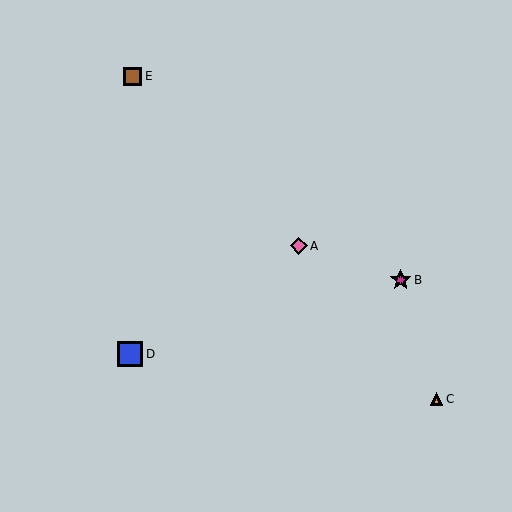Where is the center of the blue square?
The center of the blue square is at (130, 354).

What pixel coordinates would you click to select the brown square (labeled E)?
Click at (133, 76) to select the brown square E.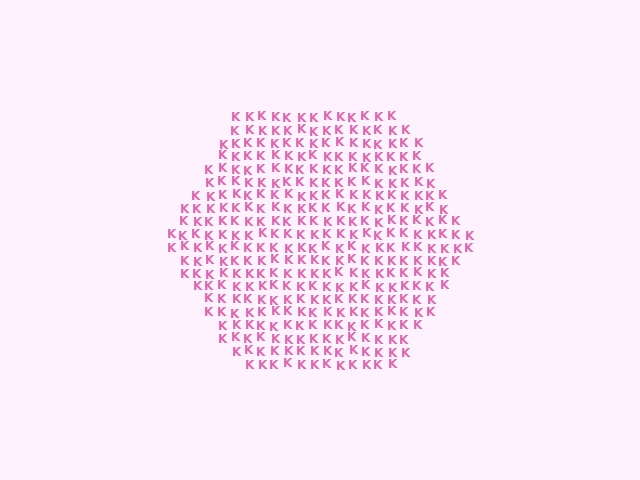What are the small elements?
The small elements are letter K's.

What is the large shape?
The large shape is a hexagon.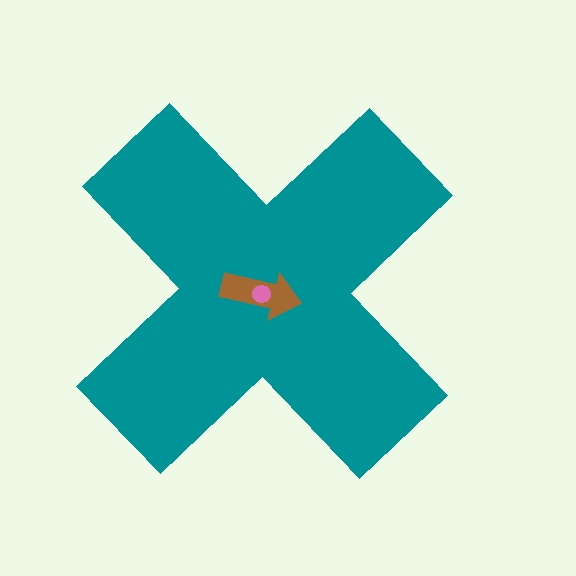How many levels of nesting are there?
3.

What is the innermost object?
The pink circle.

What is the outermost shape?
The teal cross.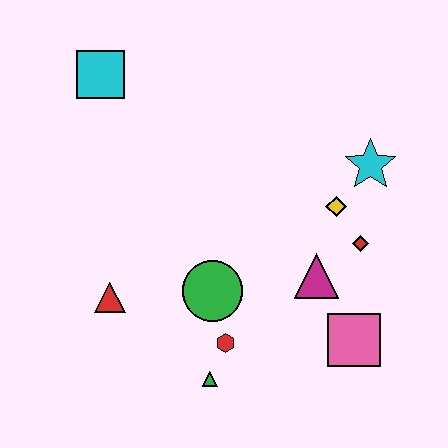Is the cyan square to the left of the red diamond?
Yes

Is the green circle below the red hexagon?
No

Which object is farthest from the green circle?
The cyan square is farthest from the green circle.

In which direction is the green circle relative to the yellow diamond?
The green circle is to the left of the yellow diamond.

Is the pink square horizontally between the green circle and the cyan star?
Yes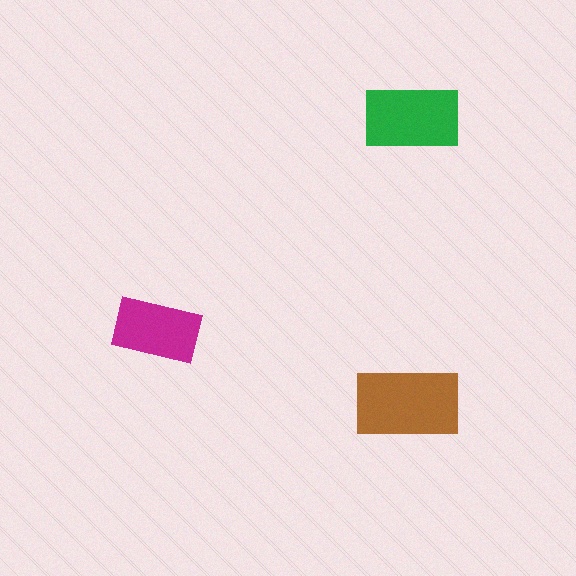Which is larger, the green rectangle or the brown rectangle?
The brown one.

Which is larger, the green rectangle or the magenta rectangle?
The green one.